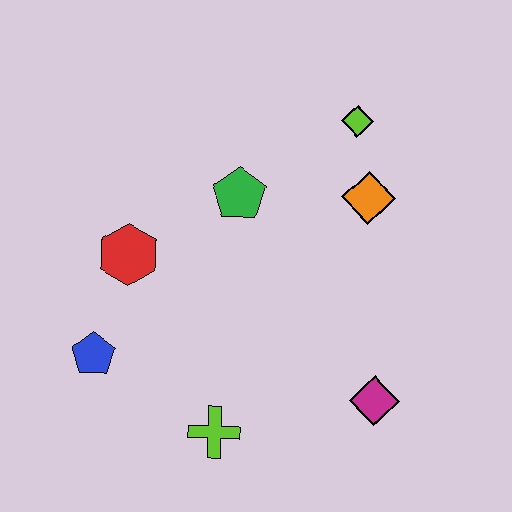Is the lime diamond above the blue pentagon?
Yes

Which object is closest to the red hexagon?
The blue pentagon is closest to the red hexagon.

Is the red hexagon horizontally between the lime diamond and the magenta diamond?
No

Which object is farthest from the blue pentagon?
The lime diamond is farthest from the blue pentagon.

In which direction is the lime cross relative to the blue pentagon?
The lime cross is to the right of the blue pentagon.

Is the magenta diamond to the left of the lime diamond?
No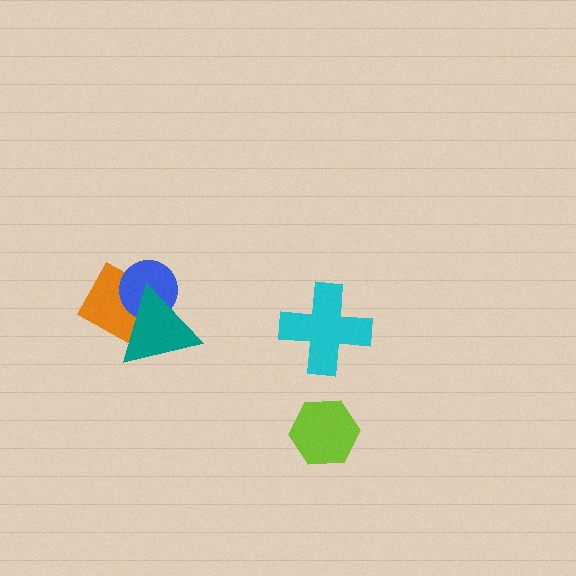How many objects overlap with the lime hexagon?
0 objects overlap with the lime hexagon.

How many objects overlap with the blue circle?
2 objects overlap with the blue circle.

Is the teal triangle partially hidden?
No, no other shape covers it.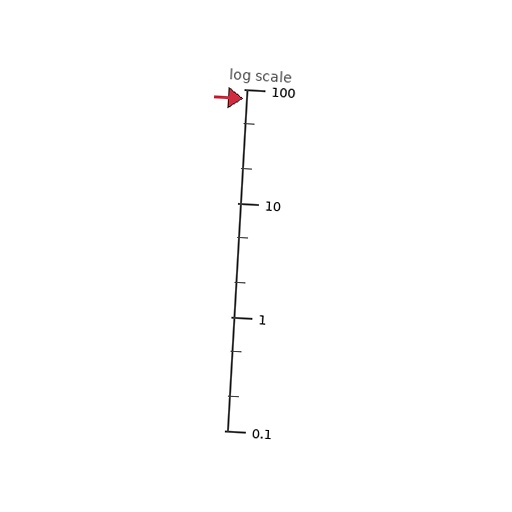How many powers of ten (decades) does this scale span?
The scale spans 3 decades, from 0.1 to 100.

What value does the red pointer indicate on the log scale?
The pointer indicates approximately 82.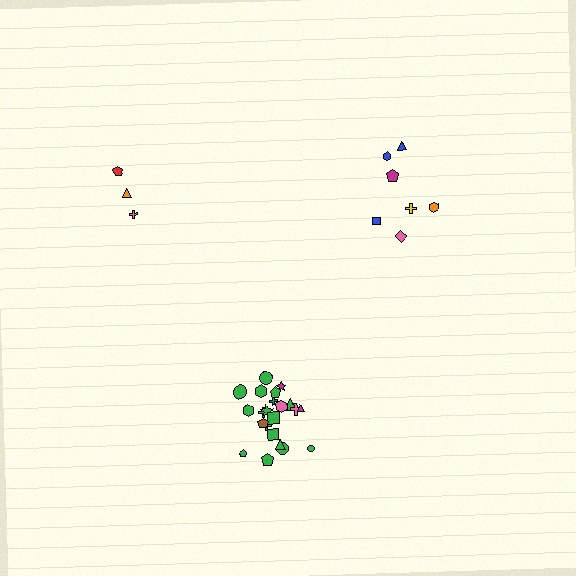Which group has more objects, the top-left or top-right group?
The top-right group.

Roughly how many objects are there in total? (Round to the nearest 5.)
Roughly 30 objects in total.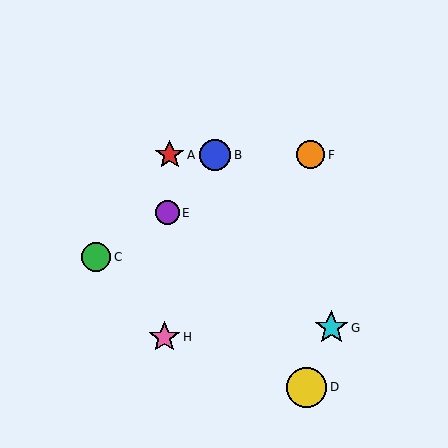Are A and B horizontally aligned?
Yes, both are at y≈155.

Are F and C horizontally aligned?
No, F is at y≈155 and C is at y≈257.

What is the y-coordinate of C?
Object C is at y≈257.